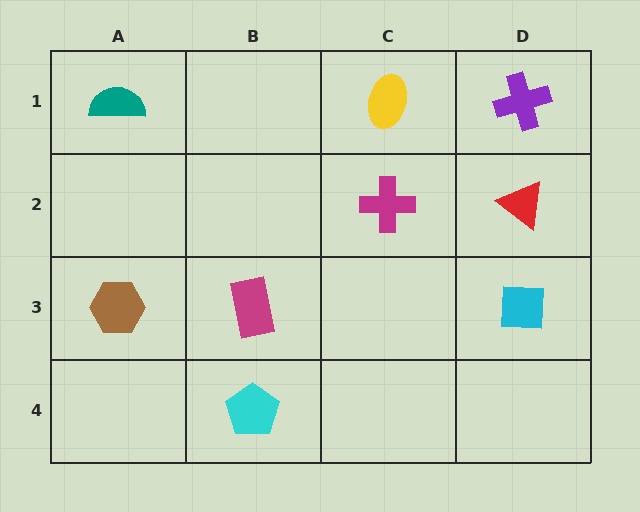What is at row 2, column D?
A red triangle.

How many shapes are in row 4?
1 shape.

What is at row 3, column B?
A magenta rectangle.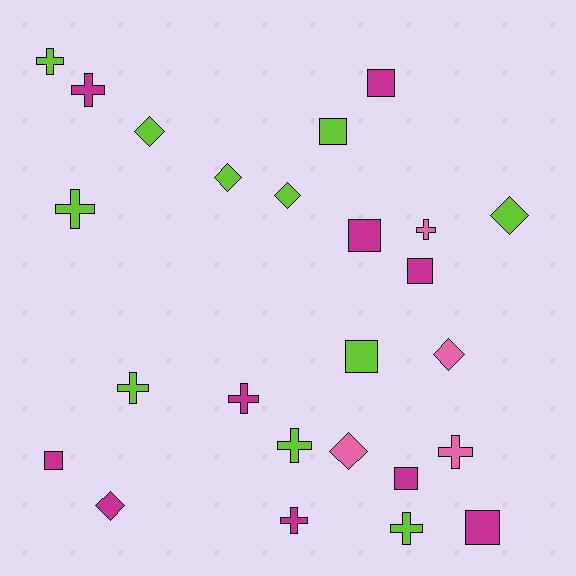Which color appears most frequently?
Lime, with 11 objects.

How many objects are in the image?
There are 25 objects.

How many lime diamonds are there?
There are 4 lime diamonds.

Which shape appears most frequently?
Cross, with 10 objects.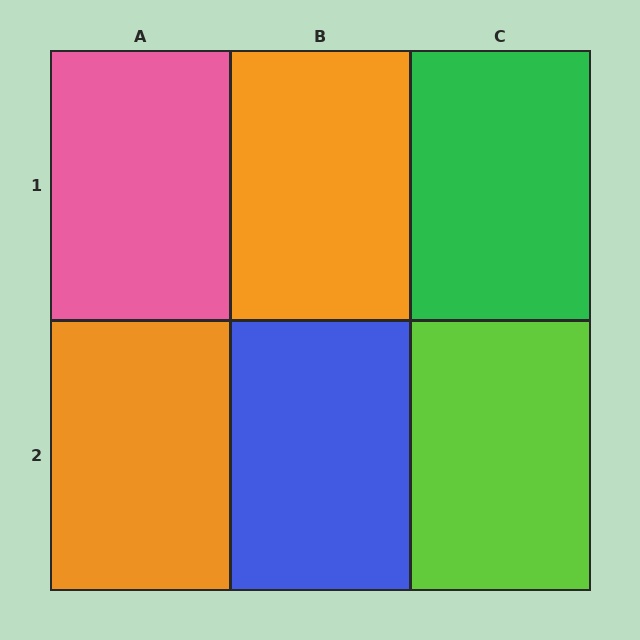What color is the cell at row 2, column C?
Lime.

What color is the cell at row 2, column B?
Blue.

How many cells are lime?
1 cell is lime.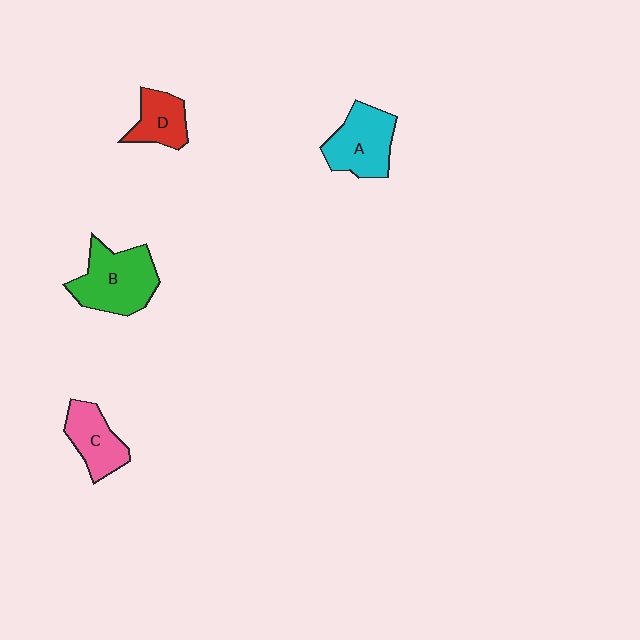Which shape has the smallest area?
Shape D (red).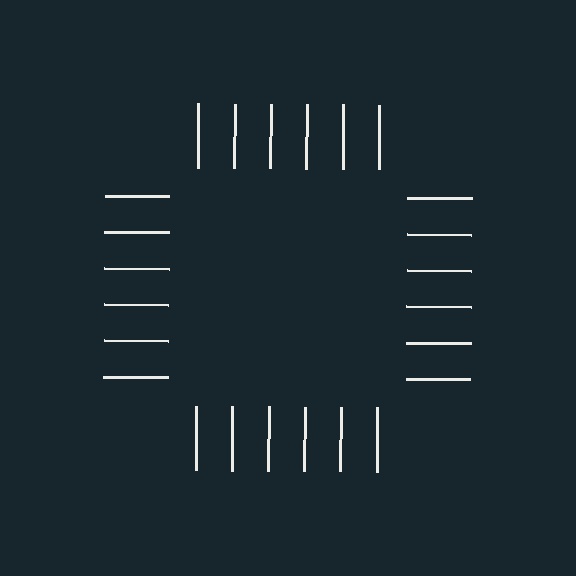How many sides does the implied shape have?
4 sides — the line-ends trace a square.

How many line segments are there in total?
24 — 6 along each of the 4 edges.